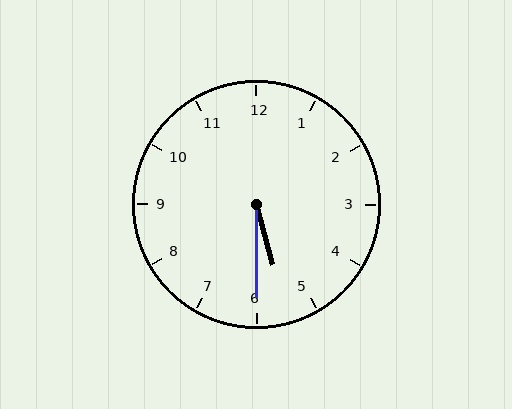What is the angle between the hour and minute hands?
Approximately 15 degrees.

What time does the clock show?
5:30.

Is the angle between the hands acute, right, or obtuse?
It is acute.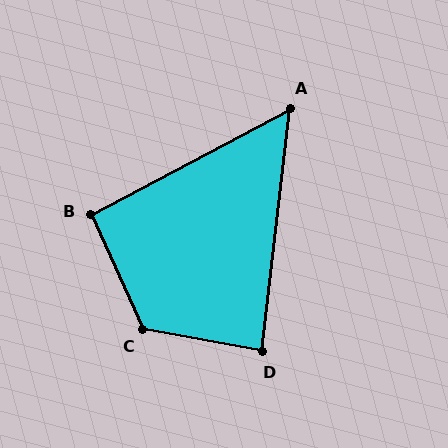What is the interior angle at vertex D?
Approximately 86 degrees (approximately right).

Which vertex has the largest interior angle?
C, at approximately 124 degrees.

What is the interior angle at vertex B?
Approximately 94 degrees (approximately right).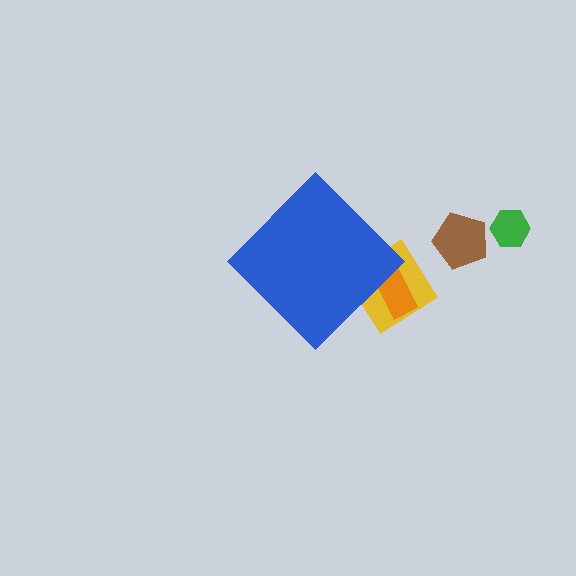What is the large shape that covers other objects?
A blue diamond.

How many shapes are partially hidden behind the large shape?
2 shapes are partially hidden.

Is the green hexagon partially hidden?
No, the green hexagon is fully visible.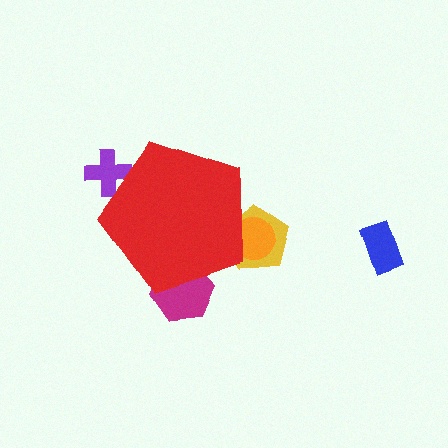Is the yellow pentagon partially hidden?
Yes, the yellow pentagon is partially hidden behind the red pentagon.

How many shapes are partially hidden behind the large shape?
4 shapes are partially hidden.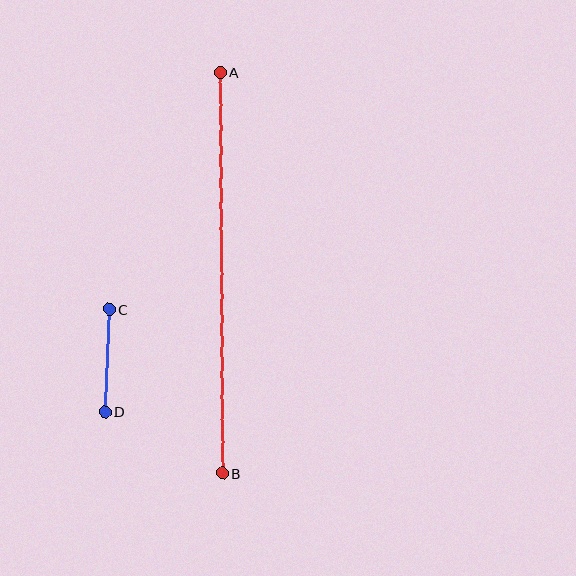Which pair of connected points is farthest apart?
Points A and B are farthest apart.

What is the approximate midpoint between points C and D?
The midpoint is at approximately (107, 361) pixels.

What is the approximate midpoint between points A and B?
The midpoint is at approximately (221, 273) pixels.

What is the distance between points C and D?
The distance is approximately 102 pixels.